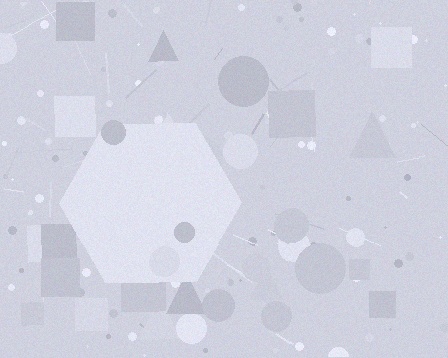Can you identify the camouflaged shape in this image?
The camouflaged shape is a hexagon.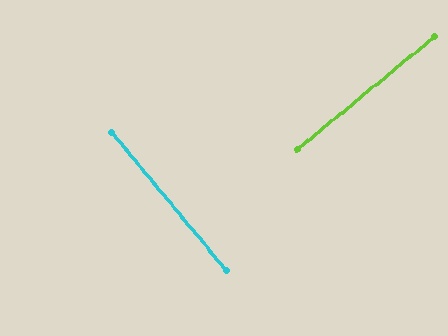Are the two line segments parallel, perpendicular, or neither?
Perpendicular — they meet at approximately 90°.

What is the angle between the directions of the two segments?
Approximately 90 degrees.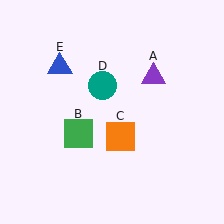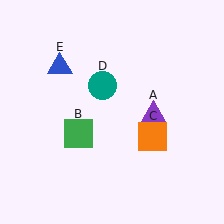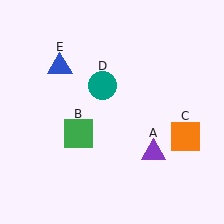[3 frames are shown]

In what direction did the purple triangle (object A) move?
The purple triangle (object A) moved down.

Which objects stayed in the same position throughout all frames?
Green square (object B) and teal circle (object D) and blue triangle (object E) remained stationary.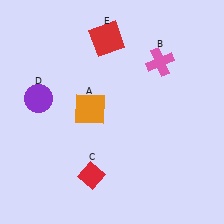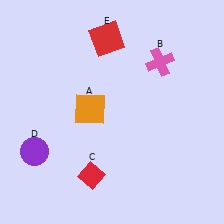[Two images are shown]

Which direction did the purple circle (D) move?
The purple circle (D) moved down.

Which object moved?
The purple circle (D) moved down.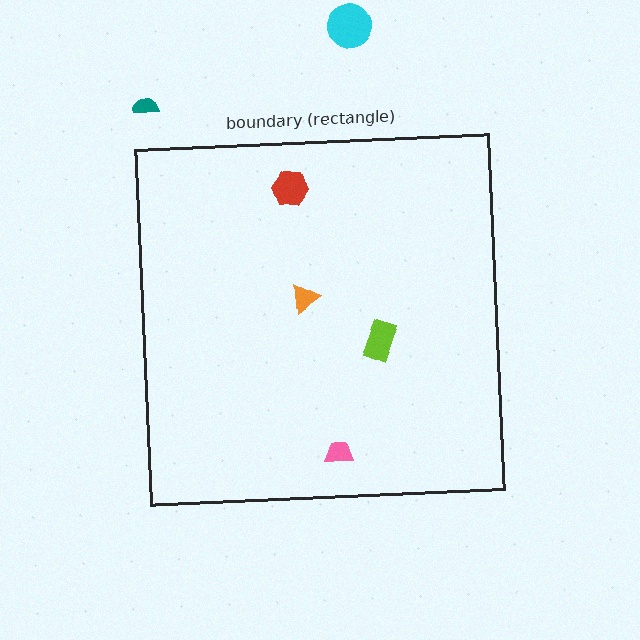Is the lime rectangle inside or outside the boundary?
Inside.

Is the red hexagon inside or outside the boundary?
Inside.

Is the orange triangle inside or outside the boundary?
Inside.